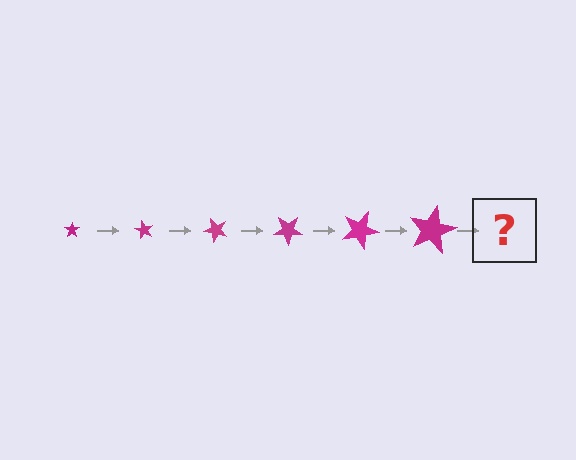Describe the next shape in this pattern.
It should be a star, larger than the previous one and rotated 360 degrees from the start.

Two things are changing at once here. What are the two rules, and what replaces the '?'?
The two rules are that the star grows larger each step and it rotates 60 degrees each step. The '?' should be a star, larger than the previous one and rotated 360 degrees from the start.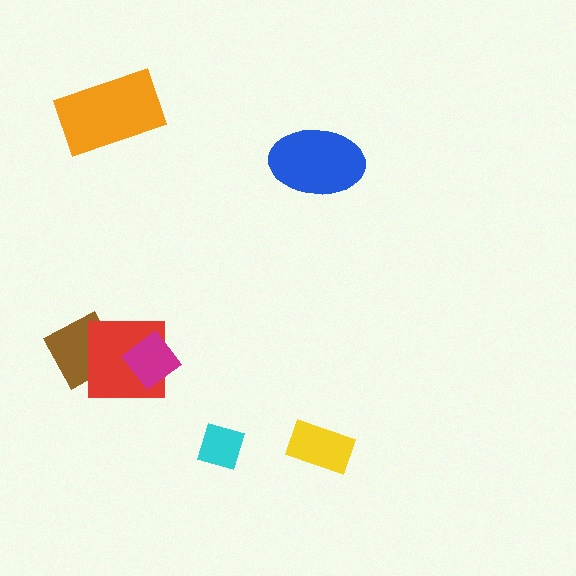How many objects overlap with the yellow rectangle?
0 objects overlap with the yellow rectangle.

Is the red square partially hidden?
Yes, it is partially covered by another shape.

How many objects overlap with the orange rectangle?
0 objects overlap with the orange rectangle.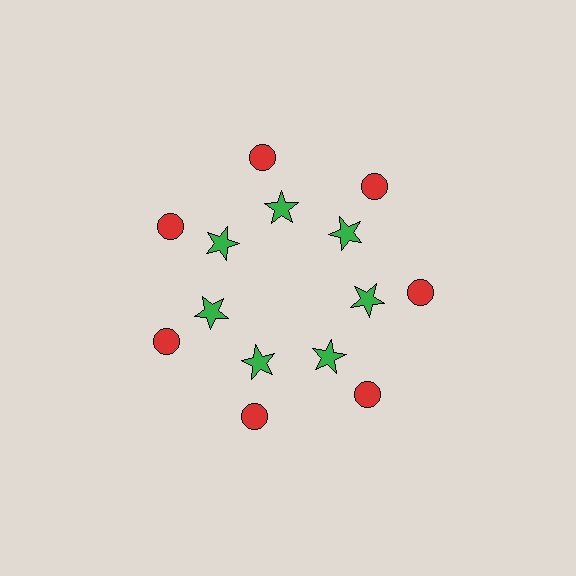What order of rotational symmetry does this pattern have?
This pattern has 7-fold rotational symmetry.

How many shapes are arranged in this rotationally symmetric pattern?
There are 14 shapes, arranged in 7 groups of 2.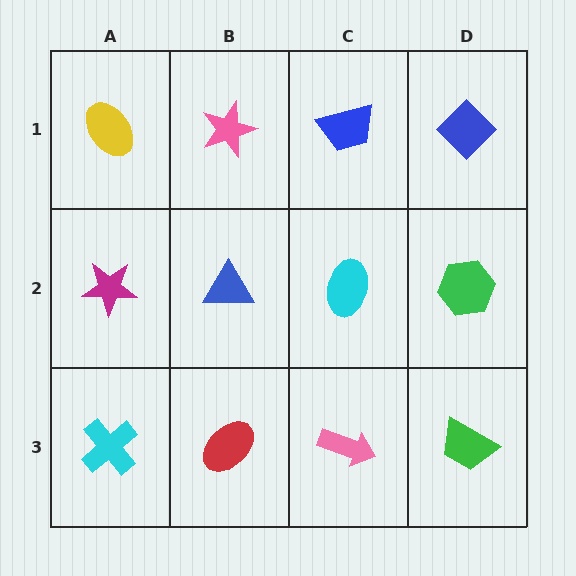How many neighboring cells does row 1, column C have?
3.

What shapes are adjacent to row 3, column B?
A blue triangle (row 2, column B), a cyan cross (row 3, column A), a pink arrow (row 3, column C).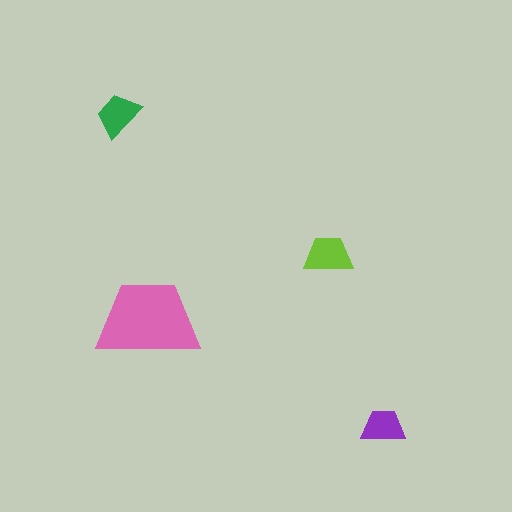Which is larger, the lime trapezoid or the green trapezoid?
The lime one.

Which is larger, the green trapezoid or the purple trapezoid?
The green one.